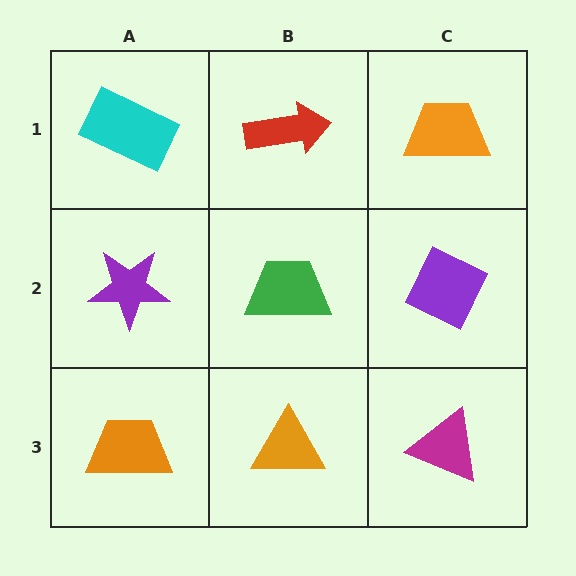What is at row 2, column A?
A purple star.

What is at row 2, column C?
A purple diamond.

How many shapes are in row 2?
3 shapes.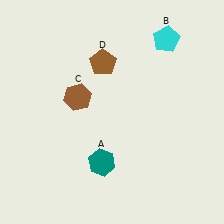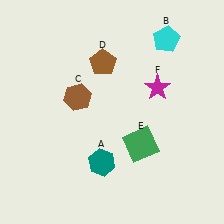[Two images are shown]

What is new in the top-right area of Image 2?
A magenta star (F) was added in the top-right area of Image 2.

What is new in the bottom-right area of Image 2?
A green square (E) was added in the bottom-right area of Image 2.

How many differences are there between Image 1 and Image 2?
There are 2 differences between the two images.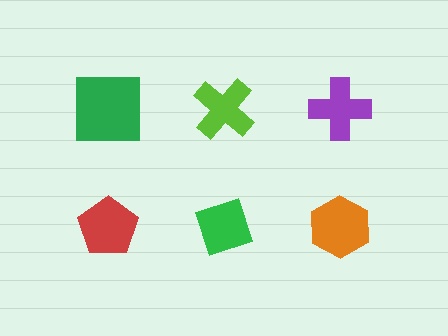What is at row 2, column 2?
A green diamond.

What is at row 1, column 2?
A lime cross.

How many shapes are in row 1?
3 shapes.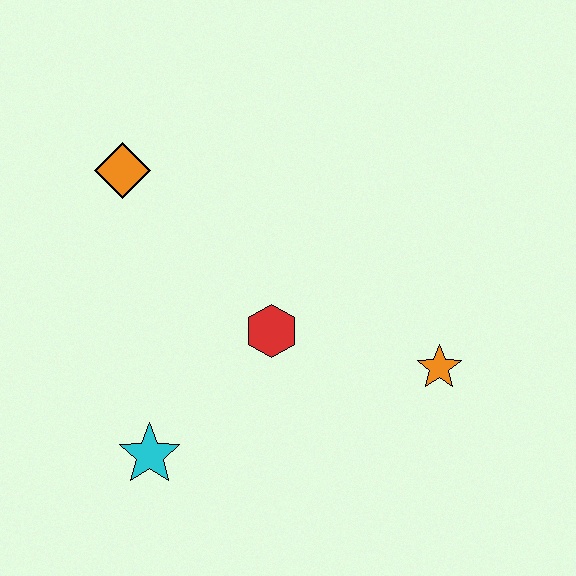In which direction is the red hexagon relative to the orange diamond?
The red hexagon is below the orange diamond.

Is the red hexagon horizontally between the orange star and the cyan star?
Yes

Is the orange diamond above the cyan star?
Yes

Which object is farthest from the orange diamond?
The orange star is farthest from the orange diamond.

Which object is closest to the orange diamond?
The red hexagon is closest to the orange diamond.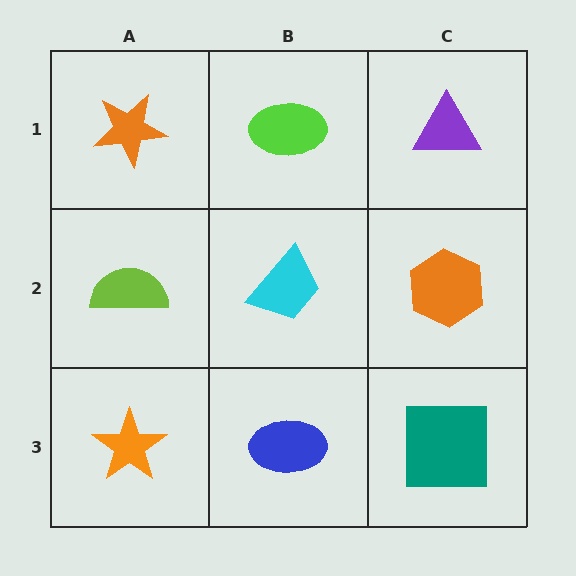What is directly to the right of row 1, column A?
A lime ellipse.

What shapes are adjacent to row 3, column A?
A lime semicircle (row 2, column A), a blue ellipse (row 3, column B).